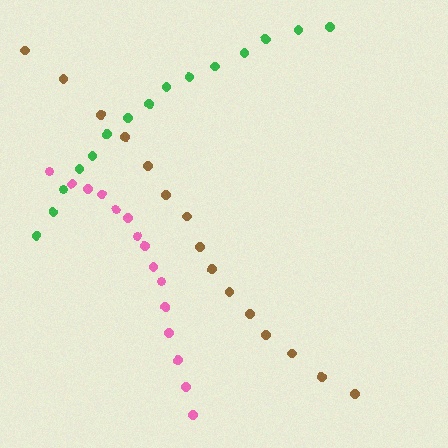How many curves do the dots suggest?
There are 3 distinct paths.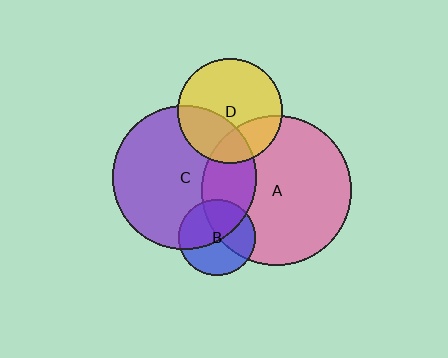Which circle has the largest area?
Circle A (pink).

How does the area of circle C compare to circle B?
Approximately 3.5 times.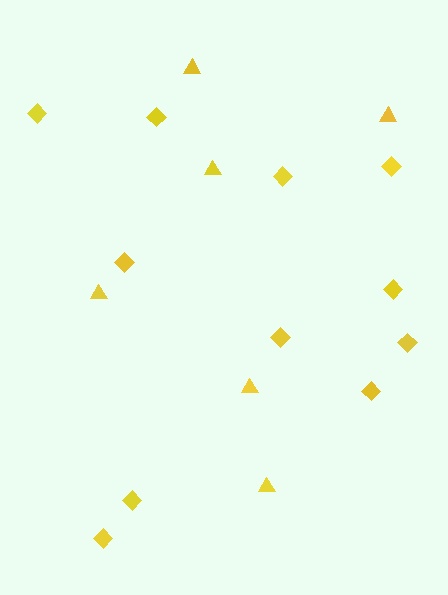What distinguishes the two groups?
There are 2 groups: one group of diamonds (11) and one group of triangles (6).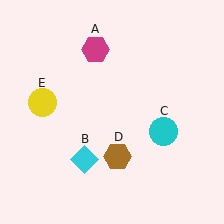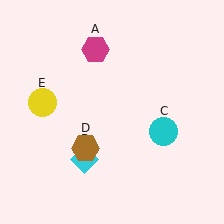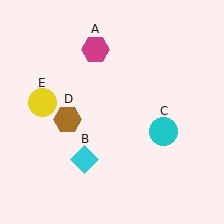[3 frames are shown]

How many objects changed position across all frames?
1 object changed position: brown hexagon (object D).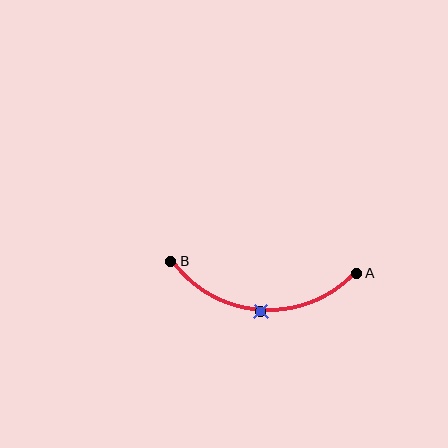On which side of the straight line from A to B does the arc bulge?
The arc bulges below the straight line connecting A and B.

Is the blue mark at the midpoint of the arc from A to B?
Yes. The blue mark lies on the arc at equal arc-length from both A and B — it is the arc midpoint.